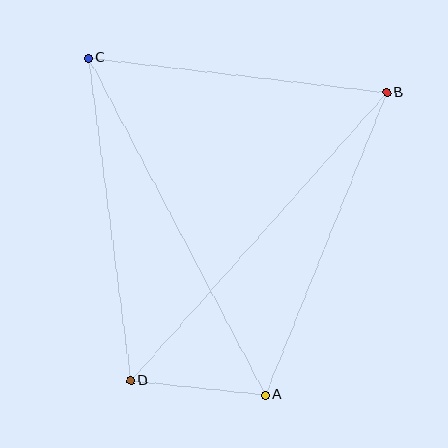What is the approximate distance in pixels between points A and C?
The distance between A and C is approximately 381 pixels.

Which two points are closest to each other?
Points A and D are closest to each other.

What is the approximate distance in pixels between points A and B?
The distance between A and B is approximately 326 pixels.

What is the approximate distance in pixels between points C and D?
The distance between C and D is approximately 326 pixels.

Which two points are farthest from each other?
Points B and D are farthest from each other.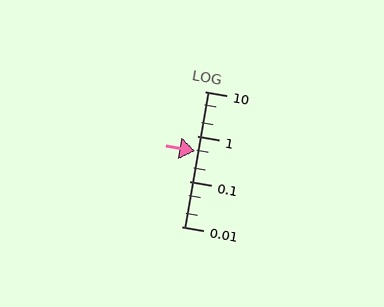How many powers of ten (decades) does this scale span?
The scale spans 3 decades, from 0.01 to 10.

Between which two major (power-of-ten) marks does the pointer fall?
The pointer is between 0.1 and 1.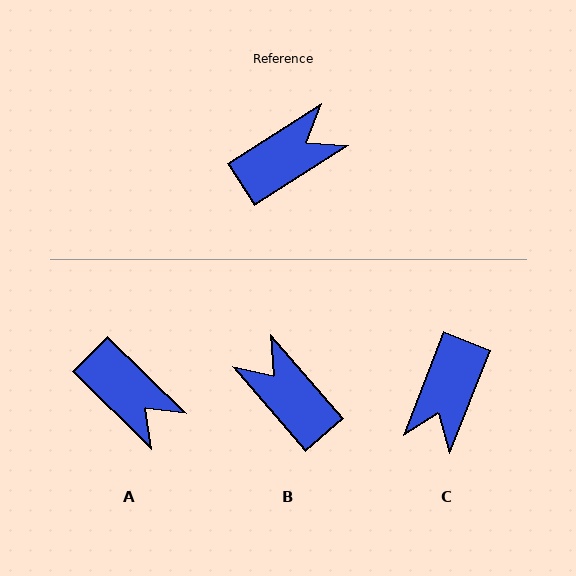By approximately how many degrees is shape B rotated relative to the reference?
Approximately 98 degrees counter-clockwise.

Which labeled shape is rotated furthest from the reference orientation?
C, about 144 degrees away.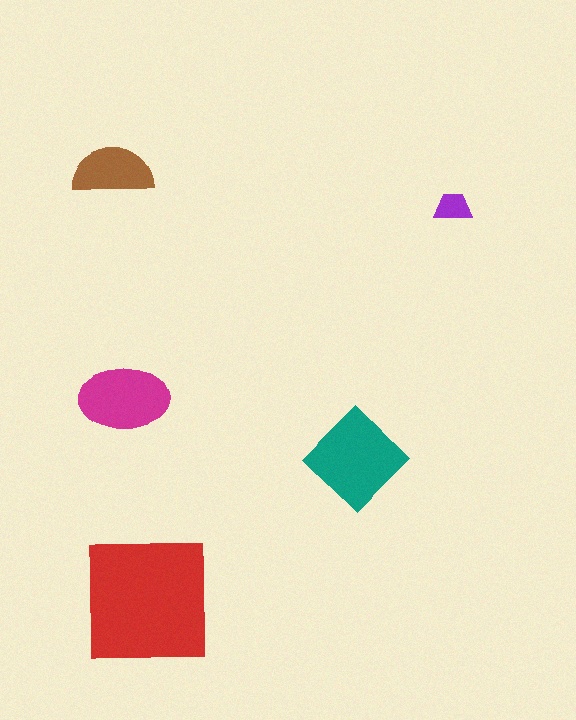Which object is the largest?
The red square.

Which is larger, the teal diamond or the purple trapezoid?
The teal diamond.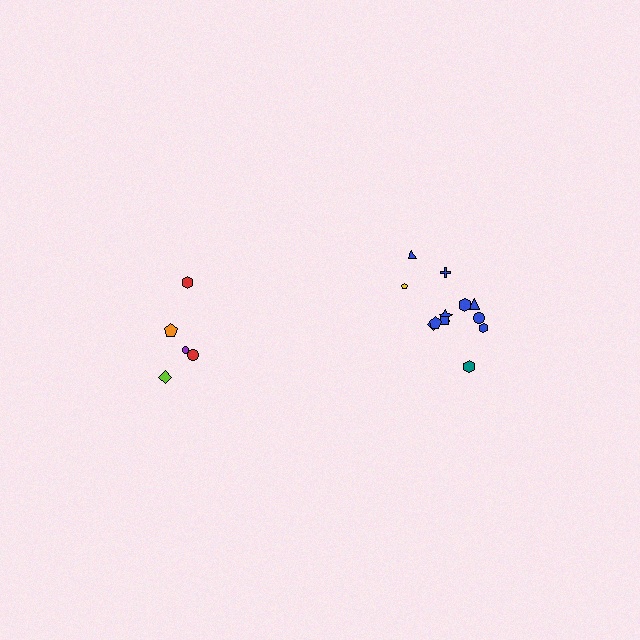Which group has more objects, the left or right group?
The right group.